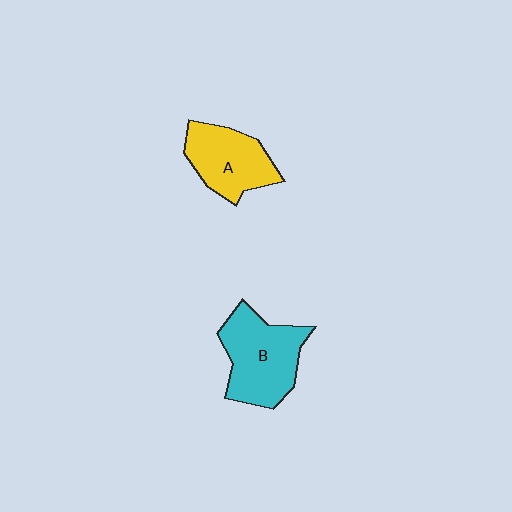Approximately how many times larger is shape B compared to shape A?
Approximately 1.3 times.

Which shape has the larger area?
Shape B (cyan).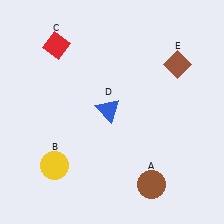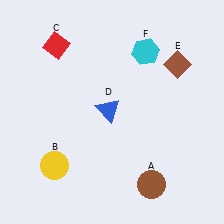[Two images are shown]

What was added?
A cyan hexagon (F) was added in Image 2.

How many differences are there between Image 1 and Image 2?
There is 1 difference between the two images.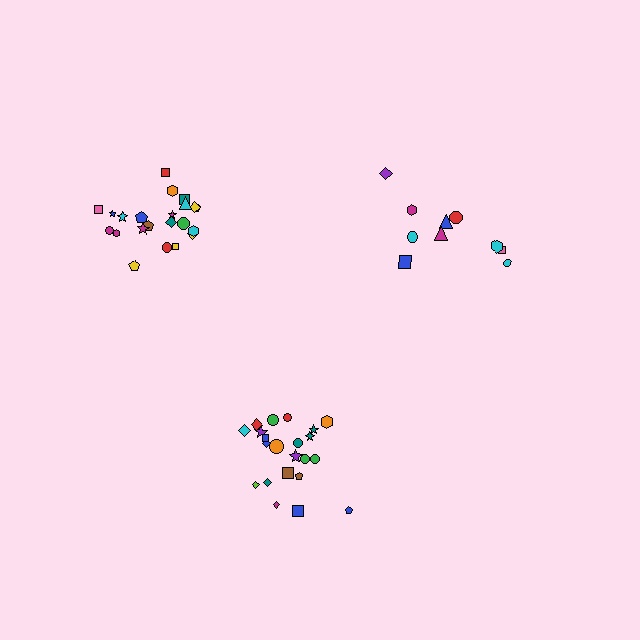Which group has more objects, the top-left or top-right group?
The top-left group.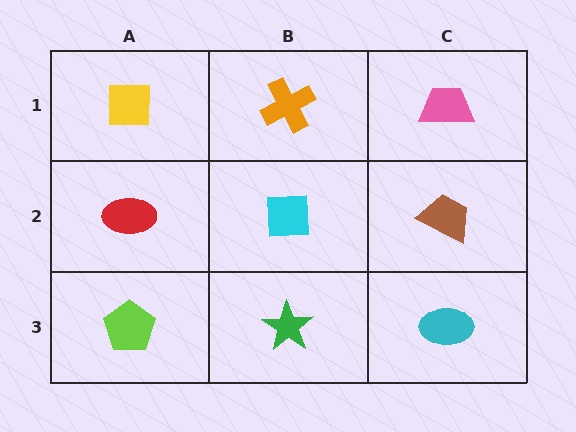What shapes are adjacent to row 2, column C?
A pink trapezoid (row 1, column C), a cyan ellipse (row 3, column C), a cyan square (row 2, column B).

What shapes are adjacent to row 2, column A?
A yellow square (row 1, column A), a lime pentagon (row 3, column A), a cyan square (row 2, column B).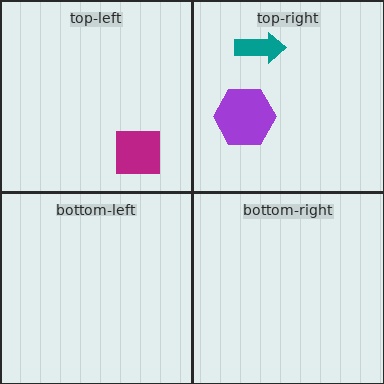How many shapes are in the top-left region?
1.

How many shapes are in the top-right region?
2.